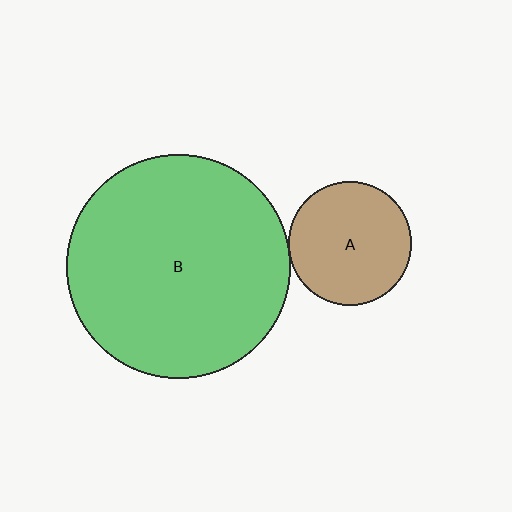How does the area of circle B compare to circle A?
Approximately 3.3 times.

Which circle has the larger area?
Circle B (green).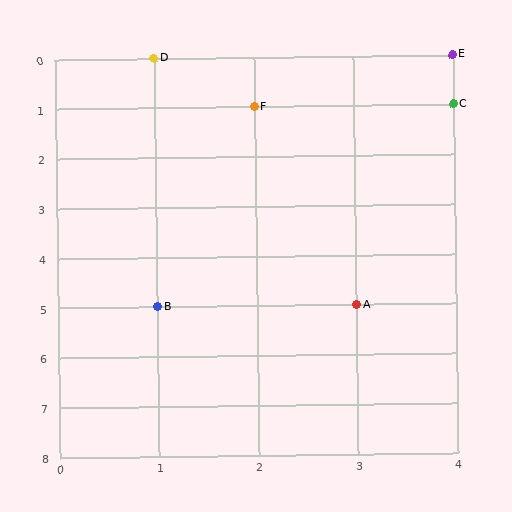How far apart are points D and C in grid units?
Points D and C are 3 columns and 1 row apart (about 3.2 grid units diagonally).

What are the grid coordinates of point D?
Point D is at grid coordinates (1, 0).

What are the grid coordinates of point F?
Point F is at grid coordinates (2, 1).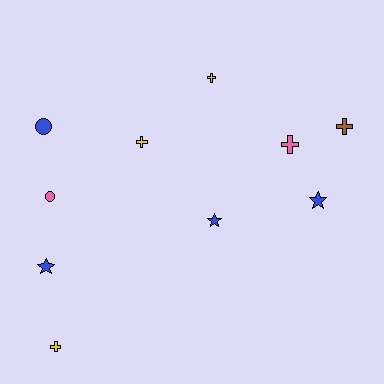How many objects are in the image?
There are 10 objects.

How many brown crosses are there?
There is 1 brown cross.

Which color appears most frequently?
Blue, with 4 objects.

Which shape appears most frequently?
Cross, with 5 objects.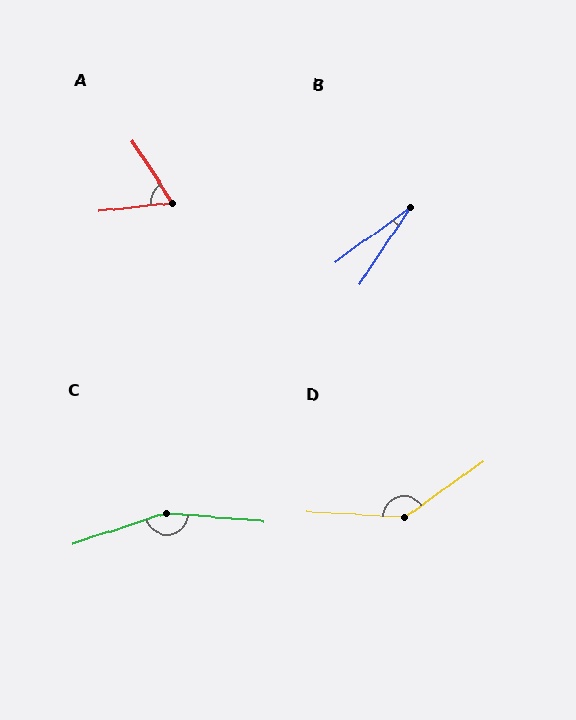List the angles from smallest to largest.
B (21°), A (63°), D (141°), C (157°).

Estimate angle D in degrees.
Approximately 141 degrees.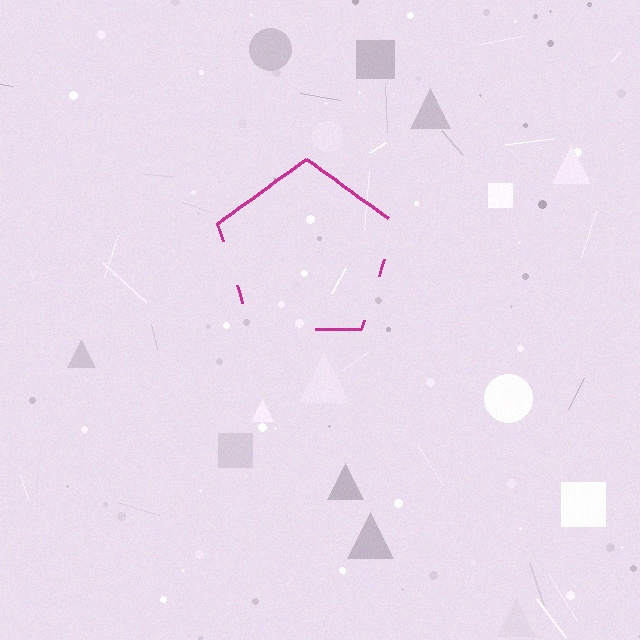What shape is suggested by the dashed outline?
The dashed outline suggests a pentagon.